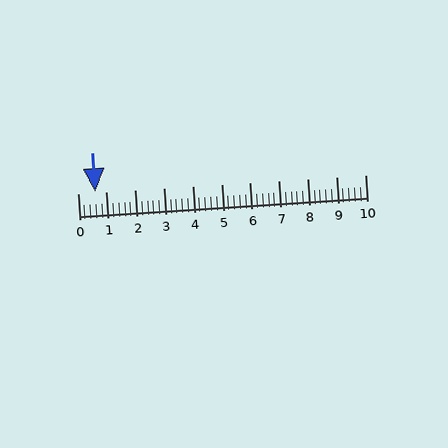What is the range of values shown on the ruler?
The ruler shows values from 0 to 10.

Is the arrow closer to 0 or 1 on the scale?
The arrow is closer to 1.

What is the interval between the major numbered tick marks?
The major tick marks are spaced 1 units apart.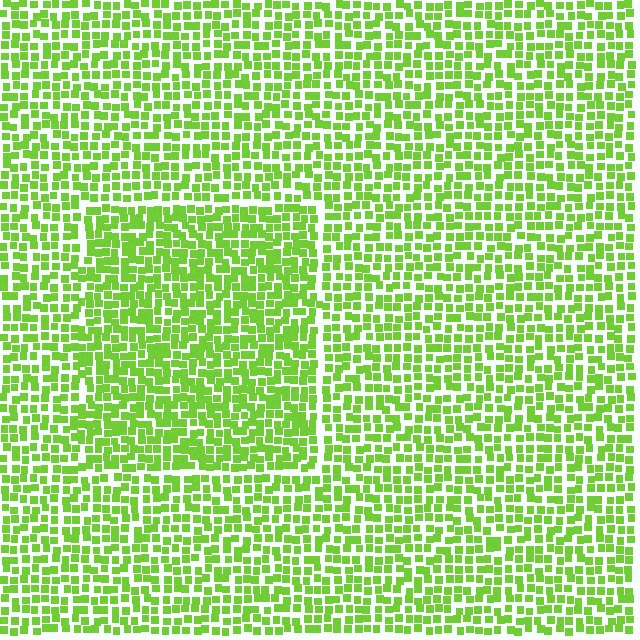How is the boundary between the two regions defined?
The boundary is defined by a change in element density (approximately 1.4x ratio). All elements are the same color, size, and shape.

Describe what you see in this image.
The image contains small lime elements arranged at two different densities. A rectangle-shaped region is visible where the elements are more densely packed than the surrounding area.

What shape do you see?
I see a rectangle.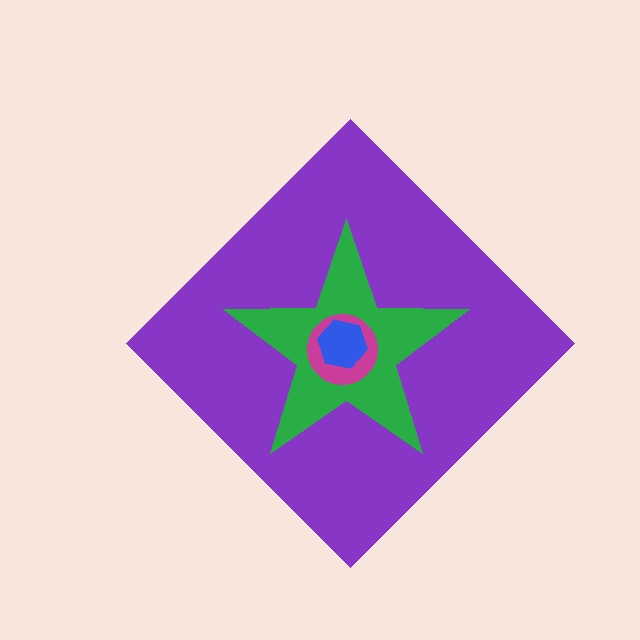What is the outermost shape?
The purple diamond.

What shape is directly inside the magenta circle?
The blue hexagon.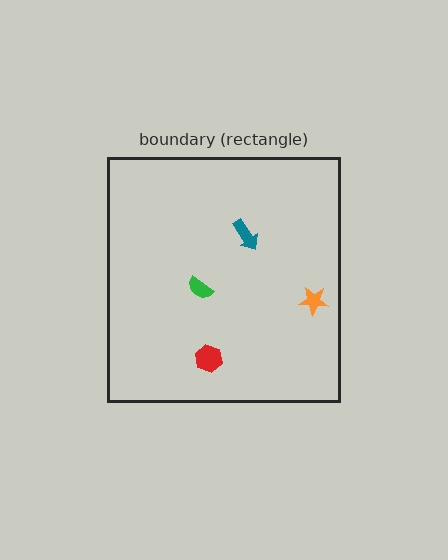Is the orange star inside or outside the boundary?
Inside.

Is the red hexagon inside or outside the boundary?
Inside.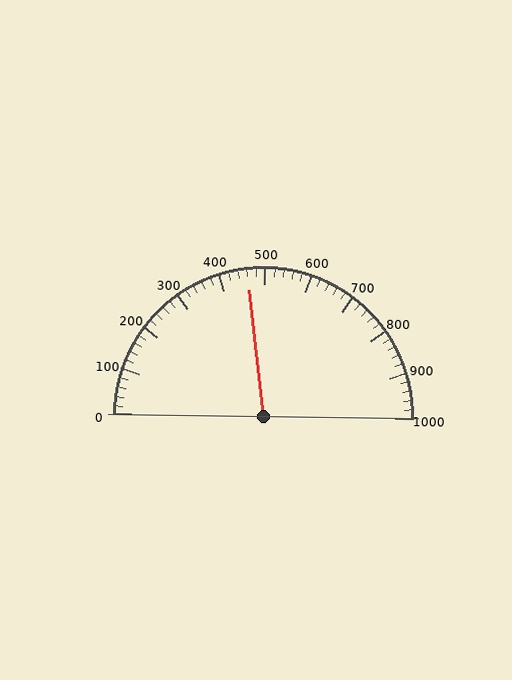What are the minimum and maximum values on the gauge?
The gauge ranges from 0 to 1000.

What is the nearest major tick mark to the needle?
The nearest major tick mark is 500.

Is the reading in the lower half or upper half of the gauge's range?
The reading is in the lower half of the range (0 to 1000).